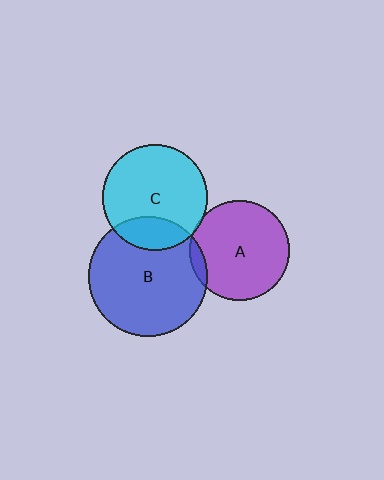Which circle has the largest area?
Circle B (blue).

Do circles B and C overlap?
Yes.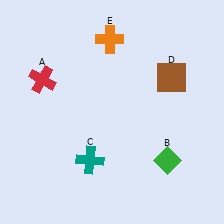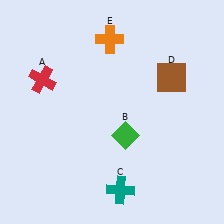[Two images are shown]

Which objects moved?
The objects that moved are: the green diamond (B), the teal cross (C).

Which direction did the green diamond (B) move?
The green diamond (B) moved left.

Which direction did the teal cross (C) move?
The teal cross (C) moved right.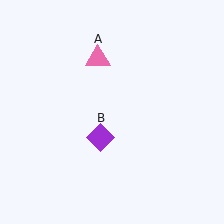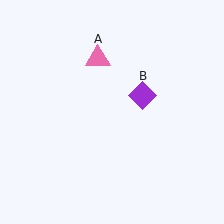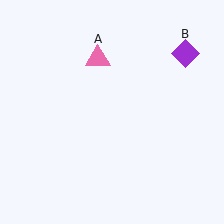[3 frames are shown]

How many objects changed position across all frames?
1 object changed position: purple diamond (object B).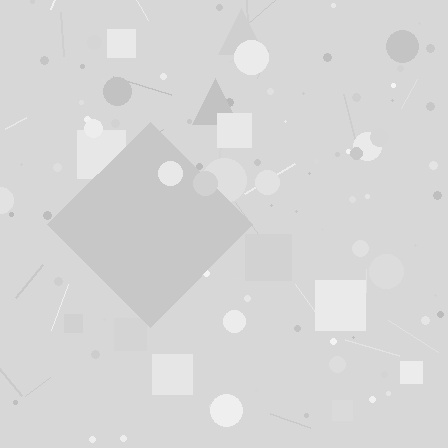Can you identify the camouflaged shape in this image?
The camouflaged shape is a diamond.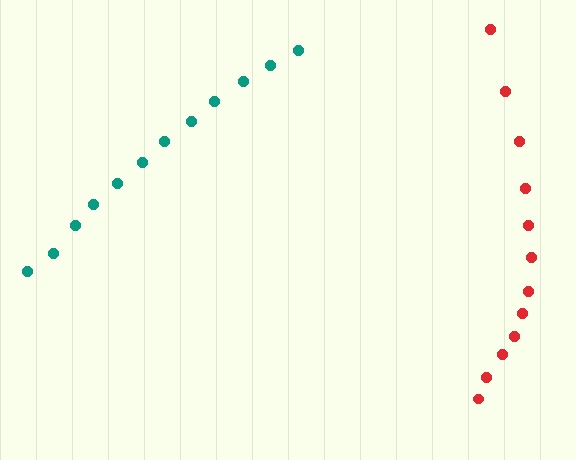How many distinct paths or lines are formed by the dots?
There are 2 distinct paths.